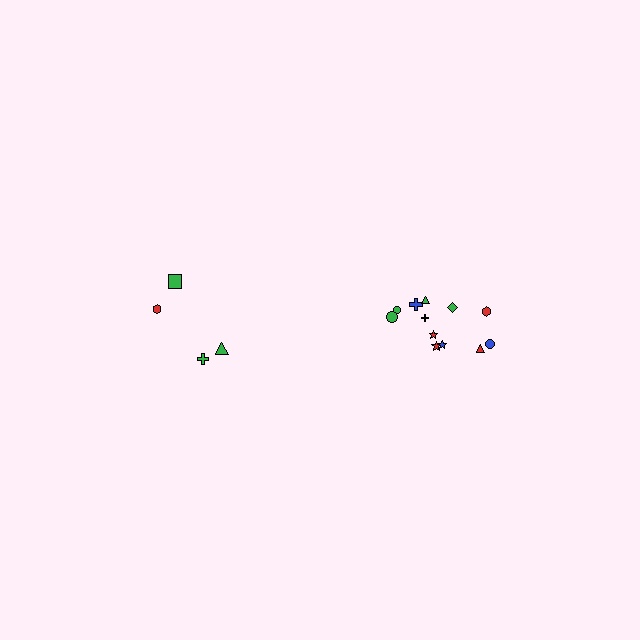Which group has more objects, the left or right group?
The right group.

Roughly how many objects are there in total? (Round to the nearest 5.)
Roughly 15 objects in total.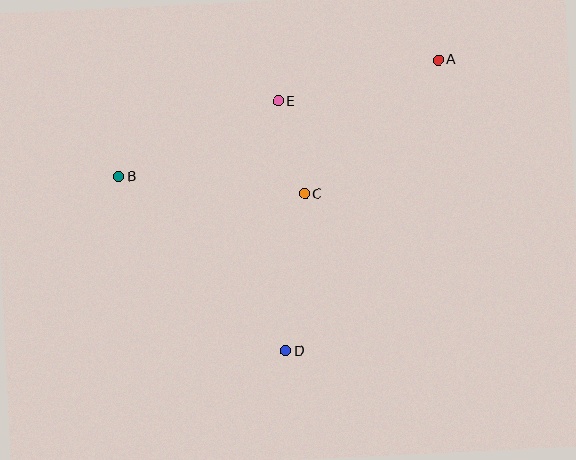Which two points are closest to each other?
Points C and E are closest to each other.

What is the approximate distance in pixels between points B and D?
The distance between B and D is approximately 241 pixels.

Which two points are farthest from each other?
Points A and B are farthest from each other.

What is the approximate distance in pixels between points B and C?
The distance between B and C is approximately 186 pixels.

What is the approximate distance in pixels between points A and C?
The distance between A and C is approximately 189 pixels.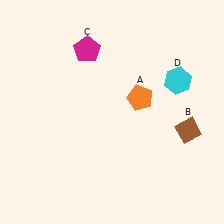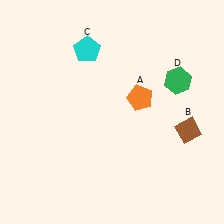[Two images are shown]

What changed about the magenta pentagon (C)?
In Image 1, C is magenta. In Image 2, it changed to cyan.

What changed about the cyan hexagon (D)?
In Image 1, D is cyan. In Image 2, it changed to green.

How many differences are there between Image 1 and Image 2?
There are 2 differences between the two images.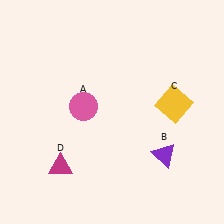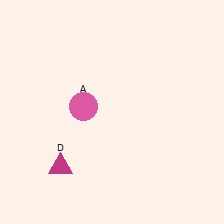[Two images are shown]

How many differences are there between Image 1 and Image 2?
There are 2 differences between the two images.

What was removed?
The yellow square (C), the purple triangle (B) were removed in Image 2.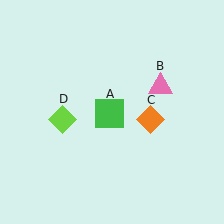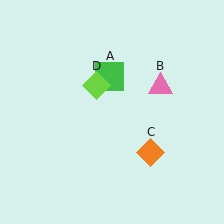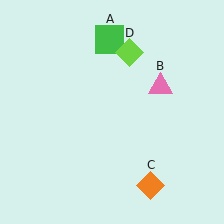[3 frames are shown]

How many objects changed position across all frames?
3 objects changed position: green square (object A), orange diamond (object C), lime diamond (object D).